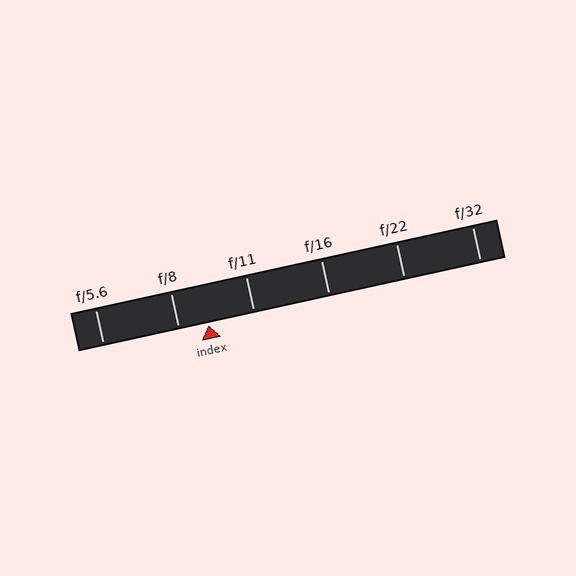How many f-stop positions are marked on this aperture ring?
There are 6 f-stop positions marked.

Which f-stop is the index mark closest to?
The index mark is closest to f/8.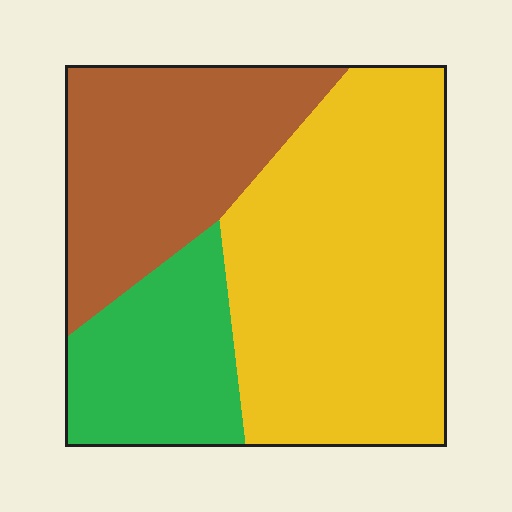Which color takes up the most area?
Yellow, at roughly 50%.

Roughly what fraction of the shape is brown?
Brown takes up between a quarter and a half of the shape.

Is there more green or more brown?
Brown.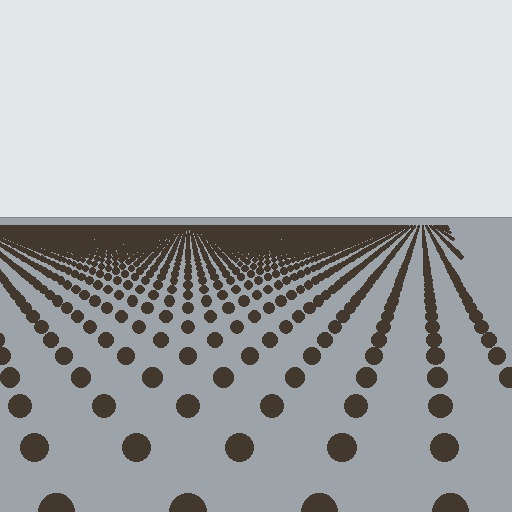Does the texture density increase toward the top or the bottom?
Density increases toward the top.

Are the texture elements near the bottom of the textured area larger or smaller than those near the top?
Larger. Near the bottom, elements are closer to the viewer and appear at a bigger on-screen size.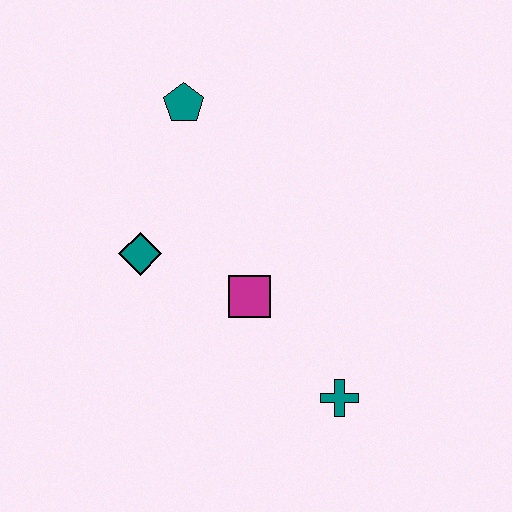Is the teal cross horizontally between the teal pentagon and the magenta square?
No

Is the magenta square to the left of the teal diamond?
No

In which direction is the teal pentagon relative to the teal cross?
The teal pentagon is above the teal cross.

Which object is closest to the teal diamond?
The magenta square is closest to the teal diamond.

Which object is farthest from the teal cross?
The teal pentagon is farthest from the teal cross.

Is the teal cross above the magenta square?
No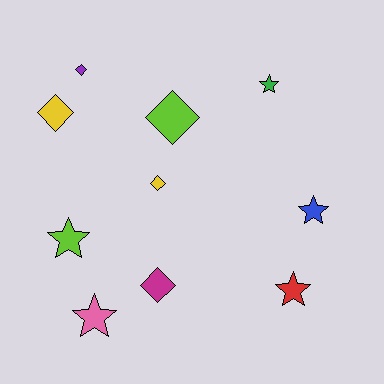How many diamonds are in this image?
There are 5 diamonds.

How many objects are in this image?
There are 10 objects.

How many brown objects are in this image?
There are no brown objects.